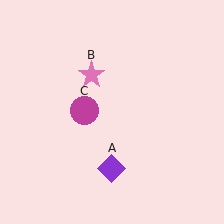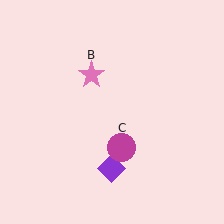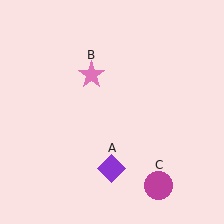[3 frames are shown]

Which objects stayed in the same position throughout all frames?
Purple diamond (object A) and pink star (object B) remained stationary.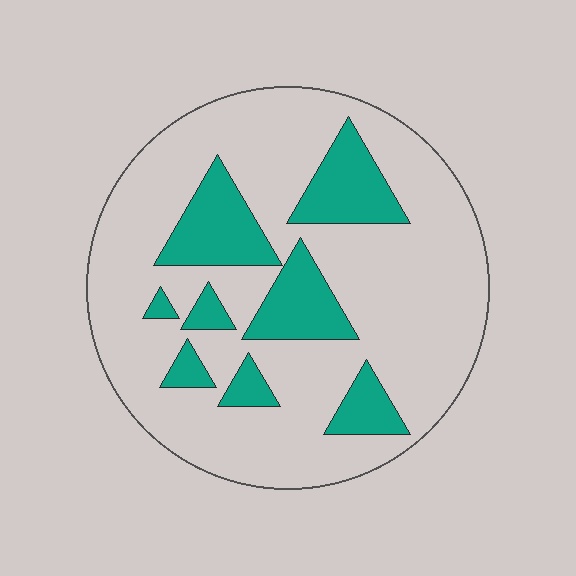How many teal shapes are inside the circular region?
8.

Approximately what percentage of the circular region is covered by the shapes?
Approximately 25%.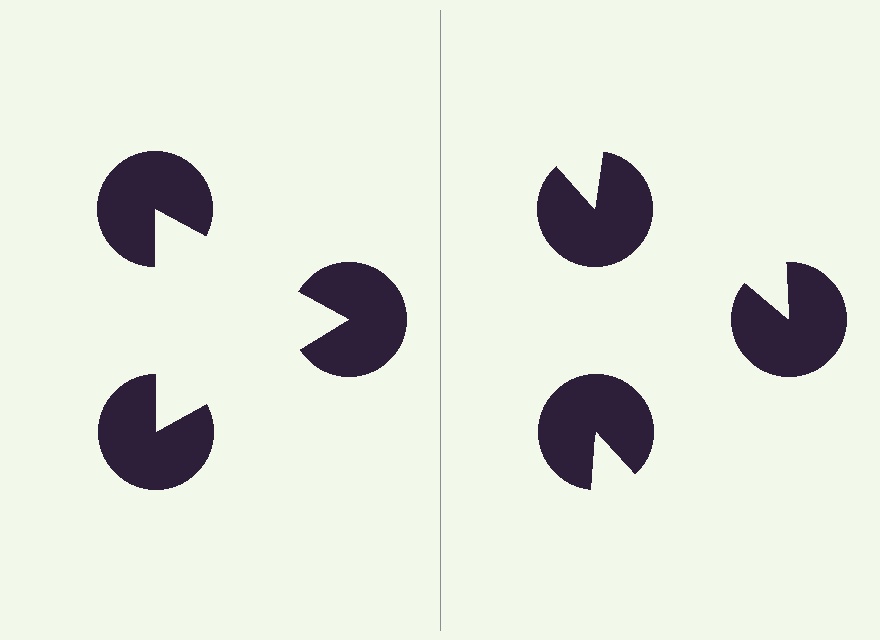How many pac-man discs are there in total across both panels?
6 — 3 on each side.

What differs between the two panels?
The pac-man discs are positioned identically on both sides; only the wedge orientations differ. On the left they align to a triangle; on the right they are misaligned.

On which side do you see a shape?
An illusory triangle appears on the left side. On the right side the wedge cuts are rotated, so no coherent shape forms.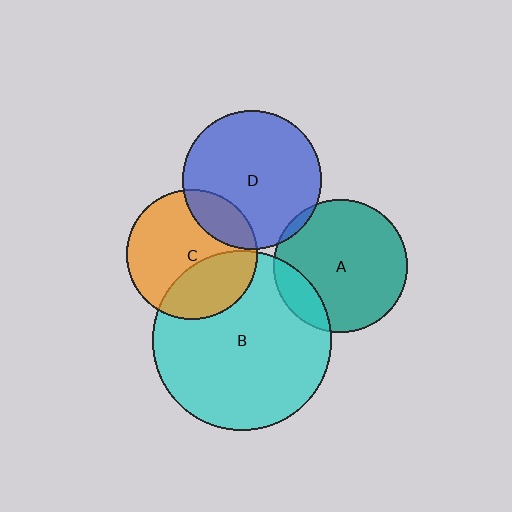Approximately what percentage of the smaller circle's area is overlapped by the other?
Approximately 20%.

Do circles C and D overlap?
Yes.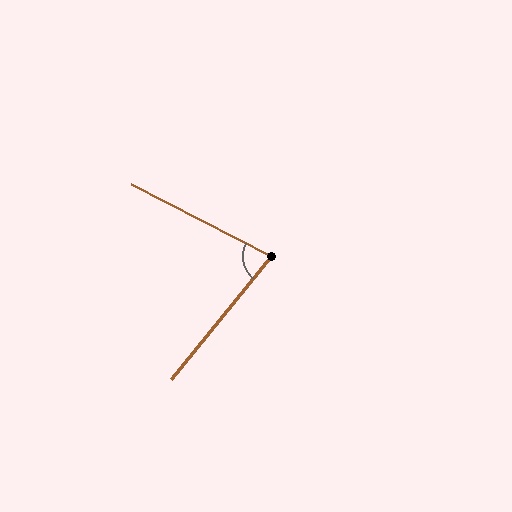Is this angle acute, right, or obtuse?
It is acute.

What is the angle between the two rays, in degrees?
Approximately 78 degrees.